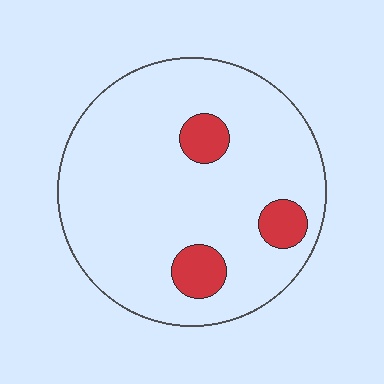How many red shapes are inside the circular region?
3.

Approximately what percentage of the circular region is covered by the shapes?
Approximately 10%.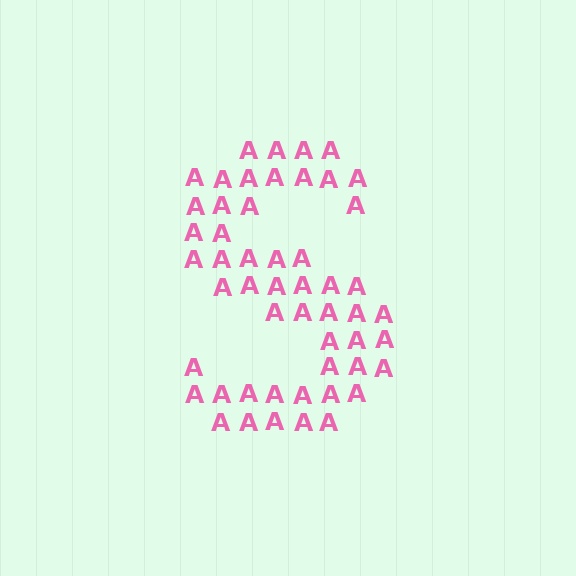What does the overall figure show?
The overall figure shows the letter S.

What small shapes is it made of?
It is made of small letter A's.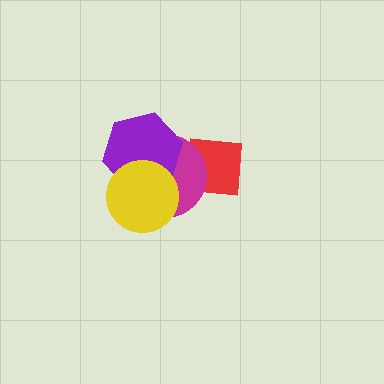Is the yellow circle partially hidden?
No, no other shape covers it.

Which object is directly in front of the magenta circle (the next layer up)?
The purple hexagon is directly in front of the magenta circle.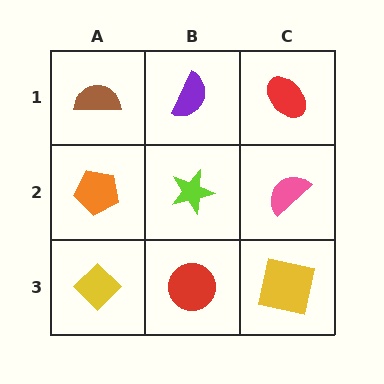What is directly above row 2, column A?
A brown semicircle.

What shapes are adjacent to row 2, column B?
A purple semicircle (row 1, column B), a red circle (row 3, column B), an orange pentagon (row 2, column A), a pink semicircle (row 2, column C).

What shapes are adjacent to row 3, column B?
A lime star (row 2, column B), a yellow diamond (row 3, column A), a yellow square (row 3, column C).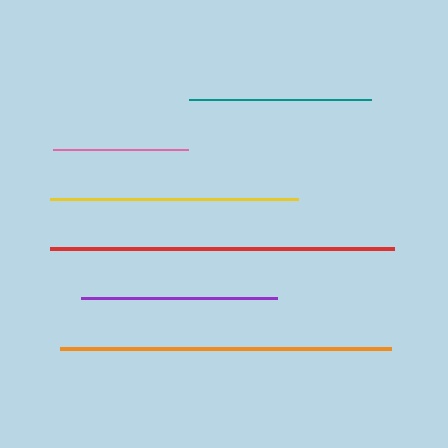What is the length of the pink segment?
The pink segment is approximately 136 pixels long.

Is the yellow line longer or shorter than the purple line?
The yellow line is longer than the purple line.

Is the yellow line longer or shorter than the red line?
The red line is longer than the yellow line.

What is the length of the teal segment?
The teal segment is approximately 182 pixels long.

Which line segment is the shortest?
The pink line is the shortest at approximately 136 pixels.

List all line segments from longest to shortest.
From longest to shortest: red, orange, yellow, purple, teal, pink.